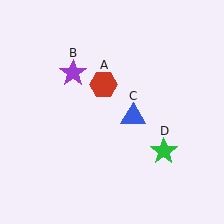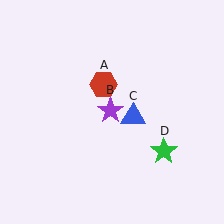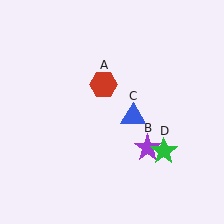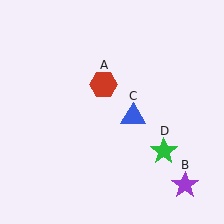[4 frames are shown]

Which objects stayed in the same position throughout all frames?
Red hexagon (object A) and blue triangle (object C) and green star (object D) remained stationary.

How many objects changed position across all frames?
1 object changed position: purple star (object B).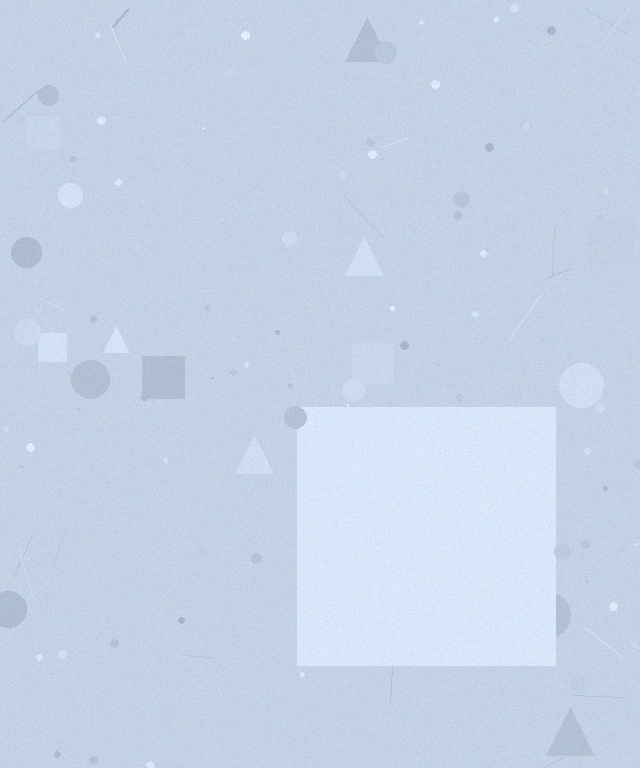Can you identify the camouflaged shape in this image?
The camouflaged shape is a square.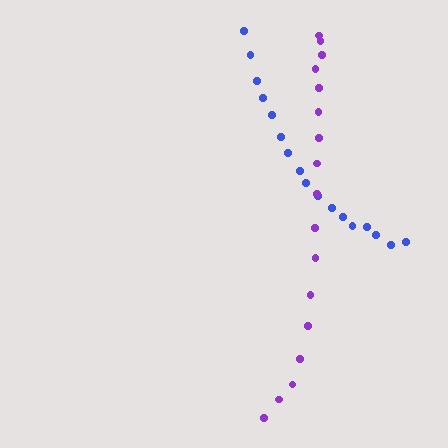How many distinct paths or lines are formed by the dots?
There are 2 distinct paths.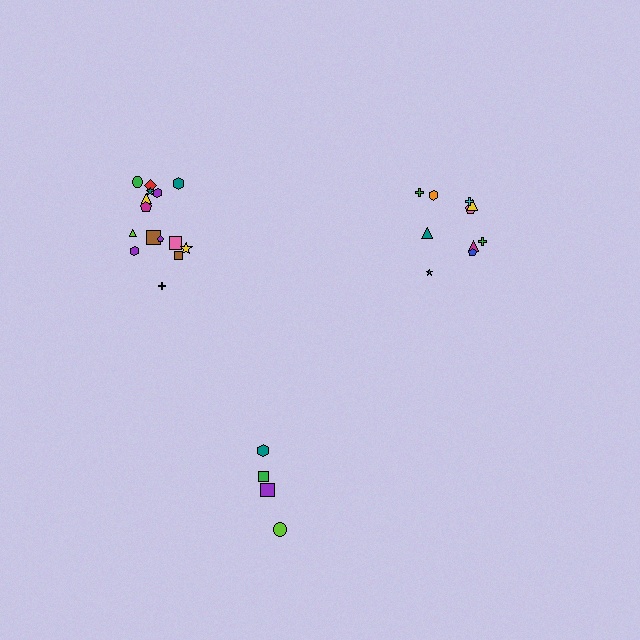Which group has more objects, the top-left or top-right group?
The top-left group.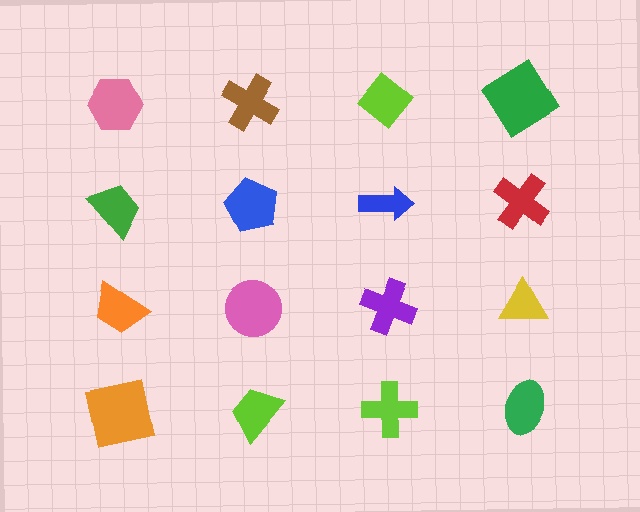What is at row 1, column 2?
A brown cross.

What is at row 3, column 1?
An orange trapezoid.